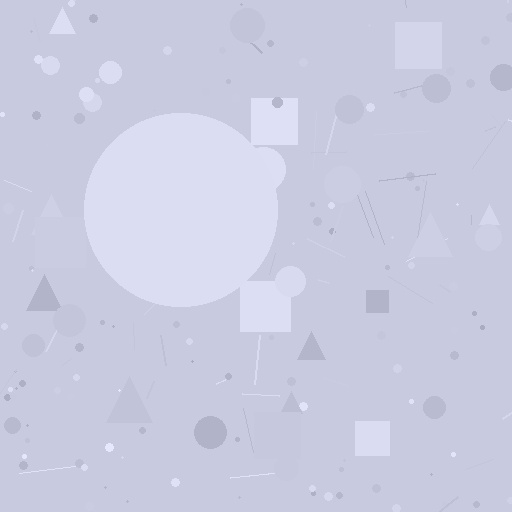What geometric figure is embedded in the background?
A circle is embedded in the background.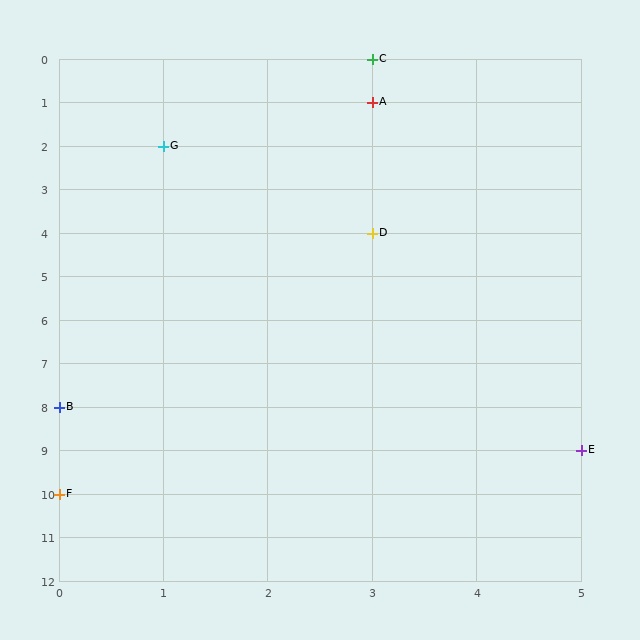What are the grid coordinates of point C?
Point C is at grid coordinates (3, 0).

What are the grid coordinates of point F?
Point F is at grid coordinates (0, 10).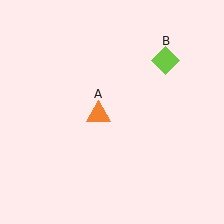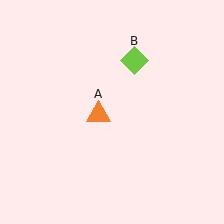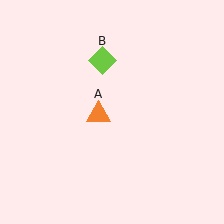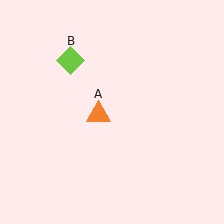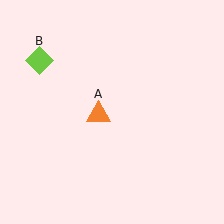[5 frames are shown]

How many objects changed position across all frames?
1 object changed position: lime diamond (object B).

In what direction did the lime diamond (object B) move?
The lime diamond (object B) moved left.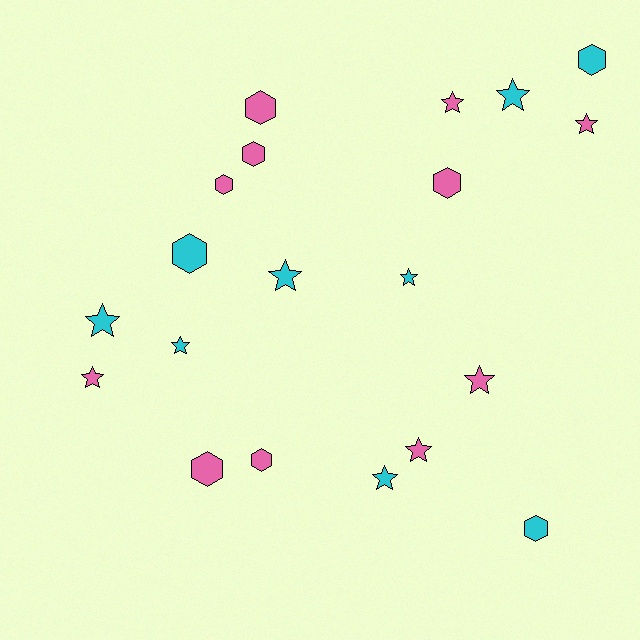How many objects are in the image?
There are 20 objects.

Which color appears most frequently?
Pink, with 11 objects.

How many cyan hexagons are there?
There are 3 cyan hexagons.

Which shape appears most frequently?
Star, with 11 objects.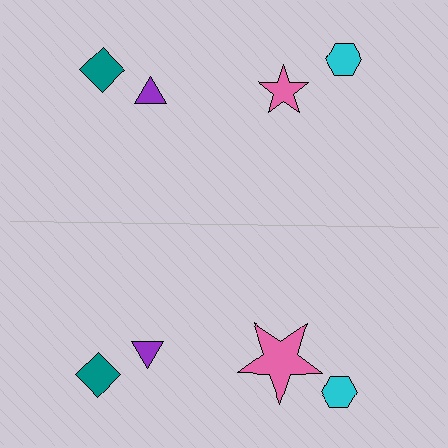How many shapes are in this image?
There are 8 shapes in this image.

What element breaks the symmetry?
The pink star on the bottom side has a different size than its mirror counterpart.